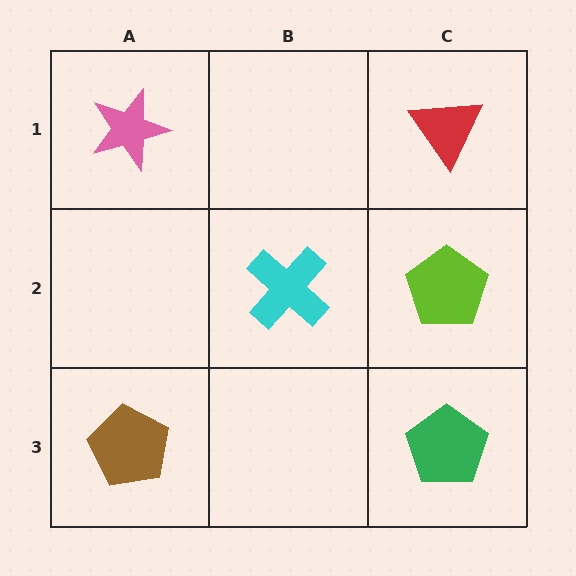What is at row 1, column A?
A pink star.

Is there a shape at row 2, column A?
No, that cell is empty.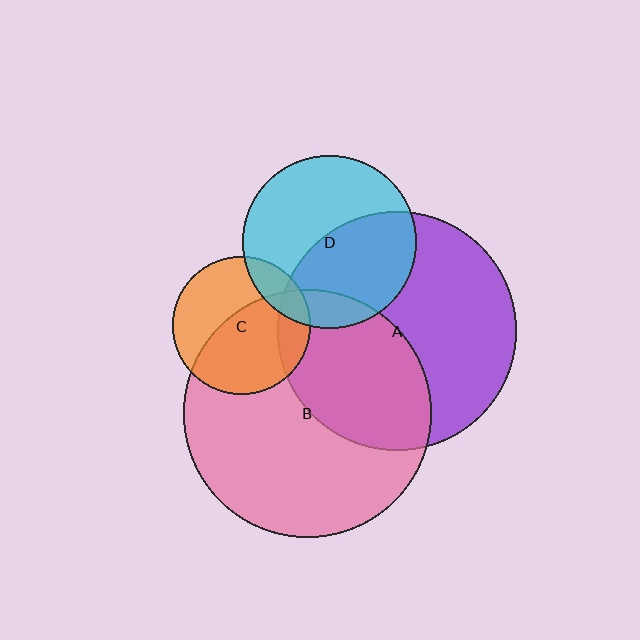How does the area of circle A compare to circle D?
Approximately 1.9 times.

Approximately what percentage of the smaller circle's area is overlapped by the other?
Approximately 55%.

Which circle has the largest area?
Circle B (pink).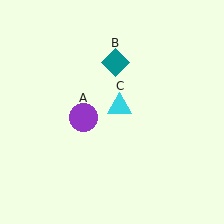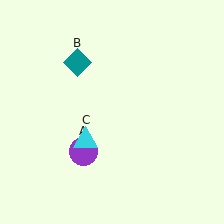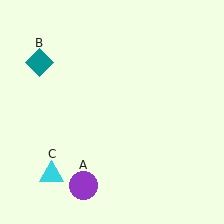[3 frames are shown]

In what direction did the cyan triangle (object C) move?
The cyan triangle (object C) moved down and to the left.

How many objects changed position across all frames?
3 objects changed position: purple circle (object A), teal diamond (object B), cyan triangle (object C).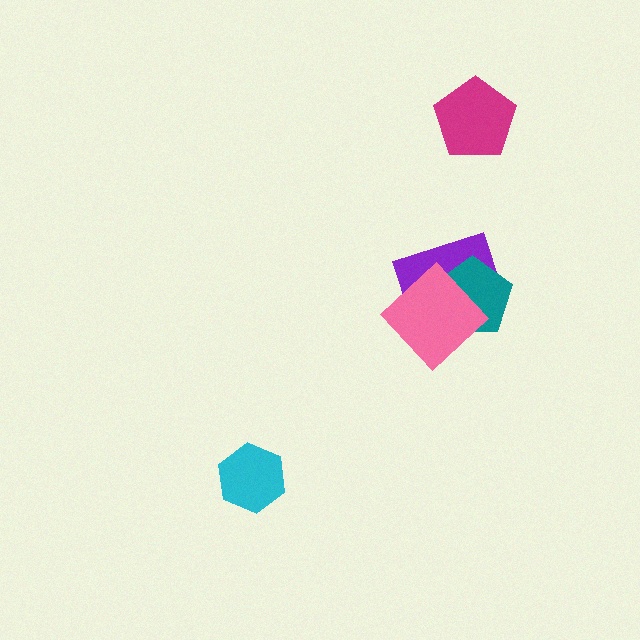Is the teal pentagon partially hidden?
Yes, it is partially covered by another shape.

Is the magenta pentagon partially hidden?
No, no other shape covers it.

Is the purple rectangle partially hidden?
Yes, it is partially covered by another shape.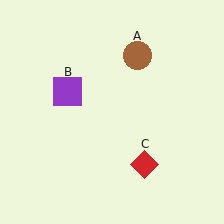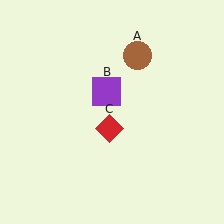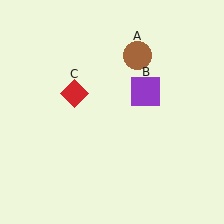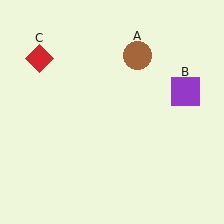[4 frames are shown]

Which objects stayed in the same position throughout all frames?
Brown circle (object A) remained stationary.